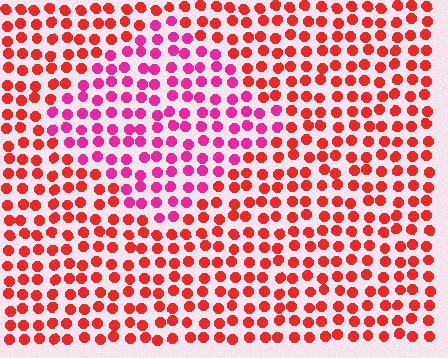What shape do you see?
I see a diamond.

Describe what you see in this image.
The image is filled with small red elements in a uniform arrangement. A diamond-shaped region is visible where the elements are tinted to a slightly different hue, forming a subtle color boundary.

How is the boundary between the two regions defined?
The boundary is defined purely by a slight shift in hue (about 38 degrees). Spacing, size, and orientation are identical on both sides.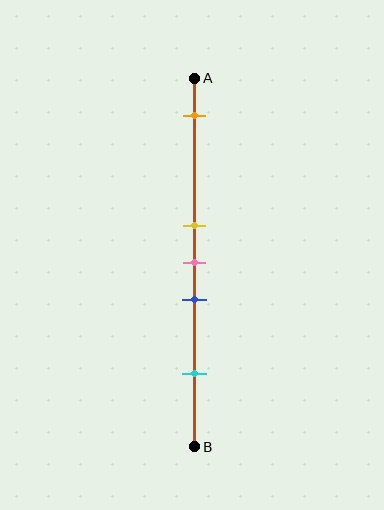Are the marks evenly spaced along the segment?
No, the marks are not evenly spaced.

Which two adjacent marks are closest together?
The yellow and pink marks are the closest adjacent pair.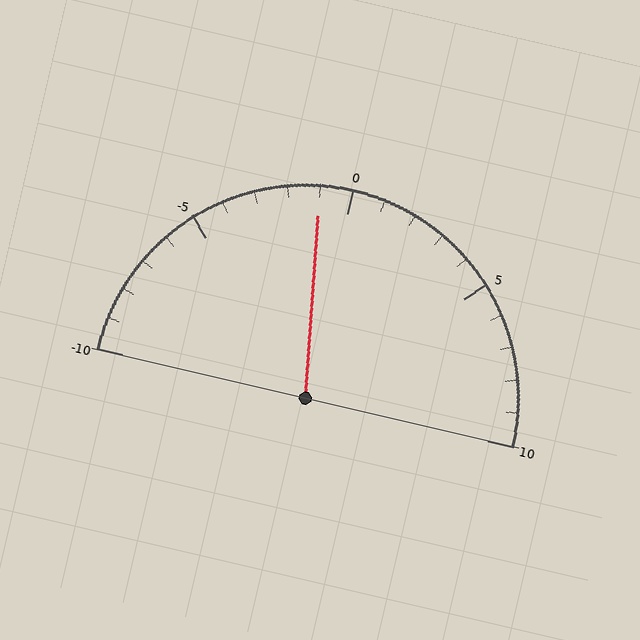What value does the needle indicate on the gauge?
The needle indicates approximately -1.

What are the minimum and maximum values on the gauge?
The gauge ranges from -10 to 10.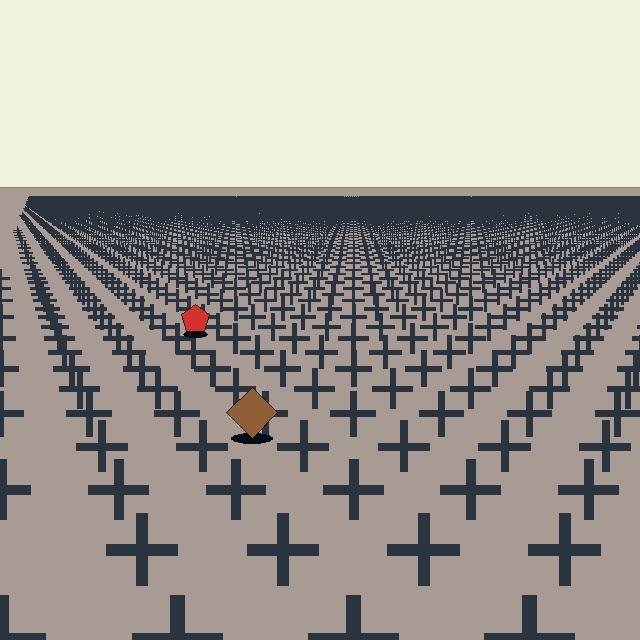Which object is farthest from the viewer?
The red pentagon is farthest from the viewer. It appears smaller and the ground texture around it is denser.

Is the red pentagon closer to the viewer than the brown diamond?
No. The brown diamond is closer — you can tell from the texture gradient: the ground texture is coarser near it.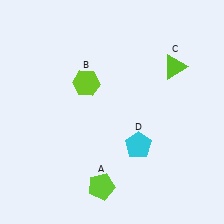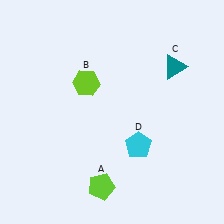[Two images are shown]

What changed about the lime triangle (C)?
In Image 1, C is lime. In Image 2, it changed to teal.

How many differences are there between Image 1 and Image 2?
There is 1 difference between the two images.